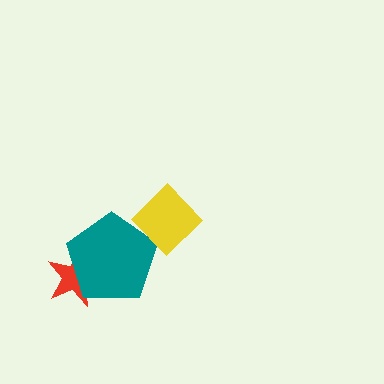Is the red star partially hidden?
Yes, it is partially covered by another shape.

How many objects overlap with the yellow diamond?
1 object overlaps with the yellow diamond.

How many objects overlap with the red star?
1 object overlaps with the red star.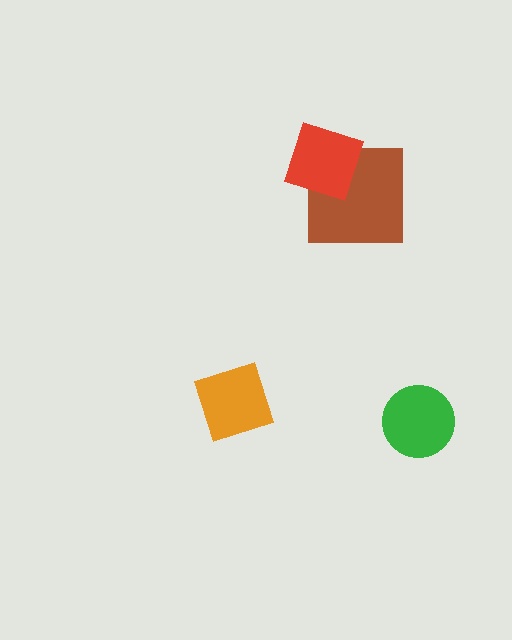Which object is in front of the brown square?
The red diamond is in front of the brown square.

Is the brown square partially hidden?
Yes, it is partially covered by another shape.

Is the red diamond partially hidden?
No, no other shape covers it.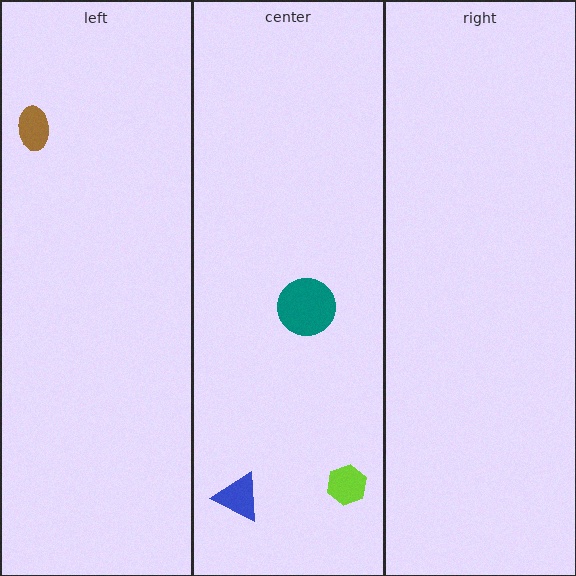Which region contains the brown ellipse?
The left region.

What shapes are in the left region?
The brown ellipse.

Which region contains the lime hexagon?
The center region.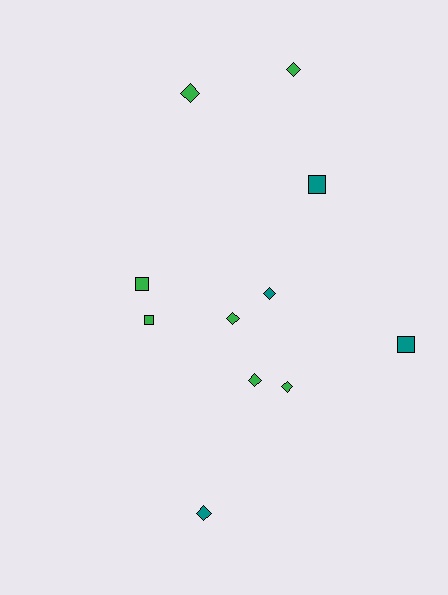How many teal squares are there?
There are 2 teal squares.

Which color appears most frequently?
Green, with 7 objects.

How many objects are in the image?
There are 11 objects.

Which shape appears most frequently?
Diamond, with 7 objects.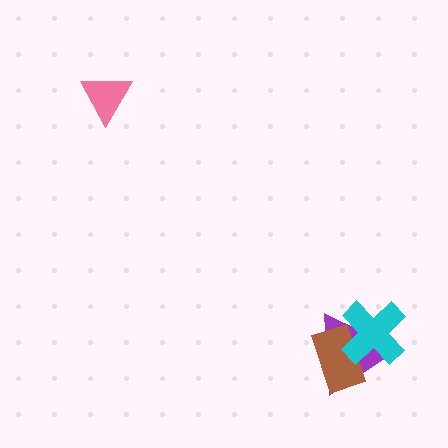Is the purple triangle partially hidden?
Yes, it is partially covered by another shape.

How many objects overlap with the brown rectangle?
2 objects overlap with the brown rectangle.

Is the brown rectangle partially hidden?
Yes, it is partially covered by another shape.